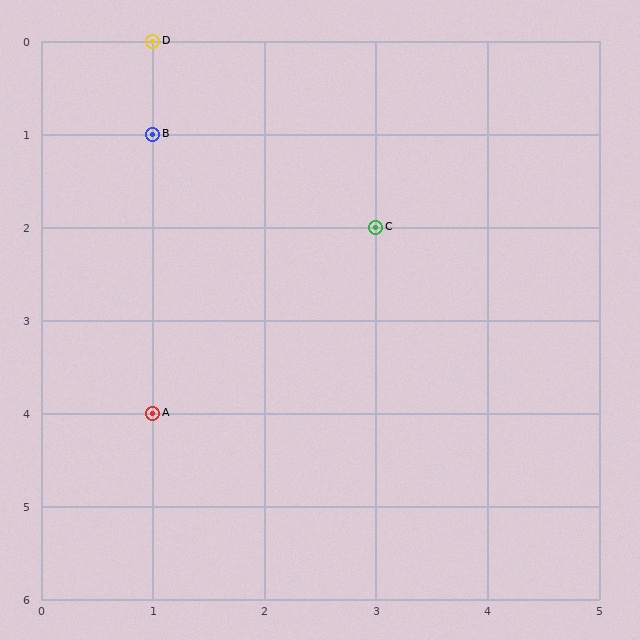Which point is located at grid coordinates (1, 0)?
Point D is at (1, 0).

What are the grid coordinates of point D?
Point D is at grid coordinates (1, 0).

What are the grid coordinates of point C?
Point C is at grid coordinates (3, 2).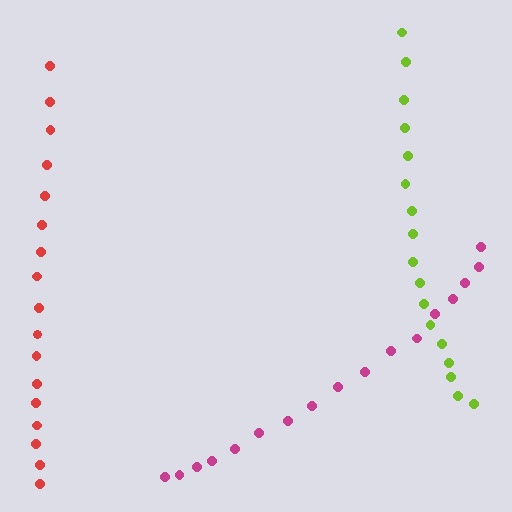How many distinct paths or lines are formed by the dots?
There are 3 distinct paths.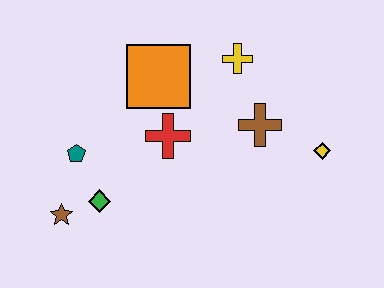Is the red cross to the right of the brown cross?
No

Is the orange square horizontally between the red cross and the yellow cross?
No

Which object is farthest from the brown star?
The yellow diamond is farthest from the brown star.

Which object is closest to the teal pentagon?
The green diamond is closest to the teal pentagon.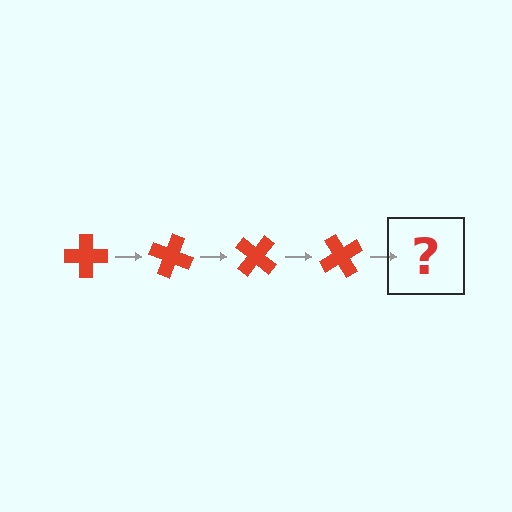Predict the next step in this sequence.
The next step is a red cross rotated 80 degrees.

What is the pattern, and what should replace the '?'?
The pattern is that the cross rotates 20 degrees each step. The '?' should be a red cross rotated 80 degrees.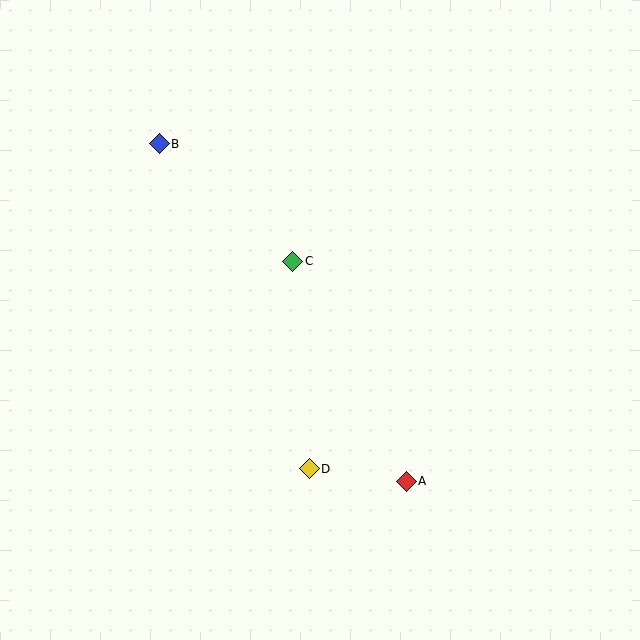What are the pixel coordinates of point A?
Point A is at (406, 481).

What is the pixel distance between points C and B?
The distance between C and B is 178 pixels.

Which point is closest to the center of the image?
Point C at (293, 261) is closest to the center.